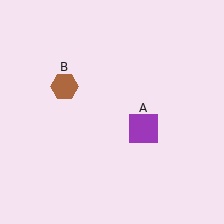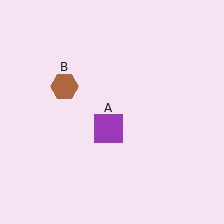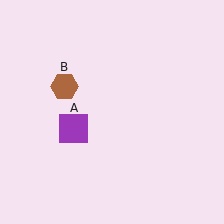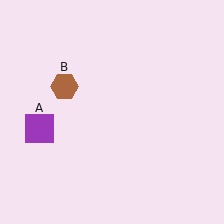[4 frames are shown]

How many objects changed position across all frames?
1 object changed position: purple square (object A).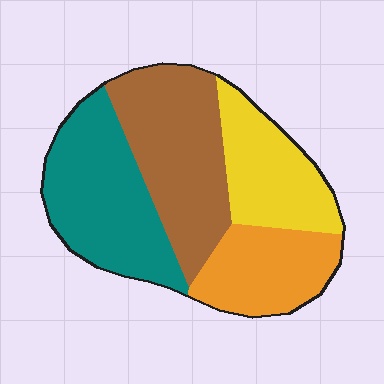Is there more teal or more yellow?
Teal.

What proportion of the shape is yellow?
Yellow covers around 20% of the shape.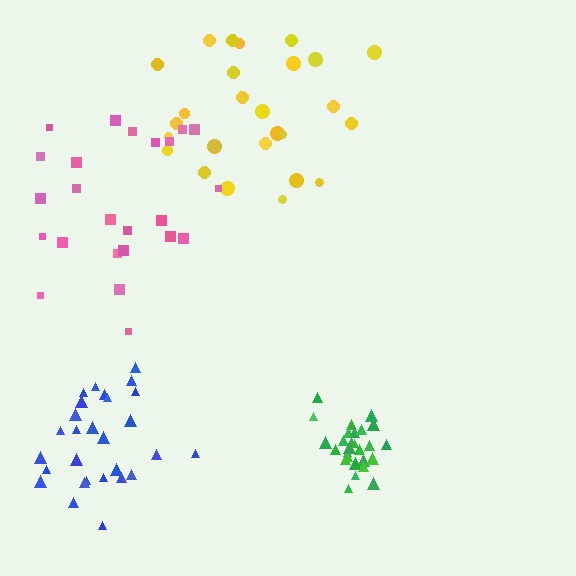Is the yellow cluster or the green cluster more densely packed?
Green.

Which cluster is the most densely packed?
Green.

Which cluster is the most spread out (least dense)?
Pink.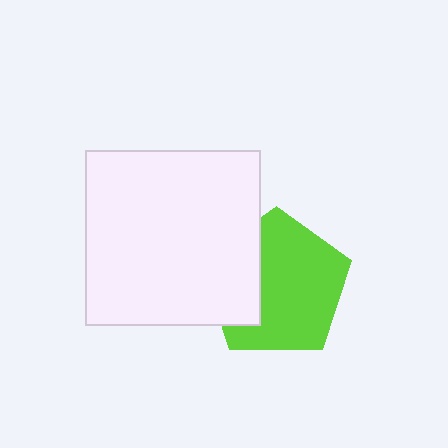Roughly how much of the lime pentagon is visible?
Most of it is visible (roughly 69%).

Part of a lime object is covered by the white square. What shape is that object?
It is a pentagon.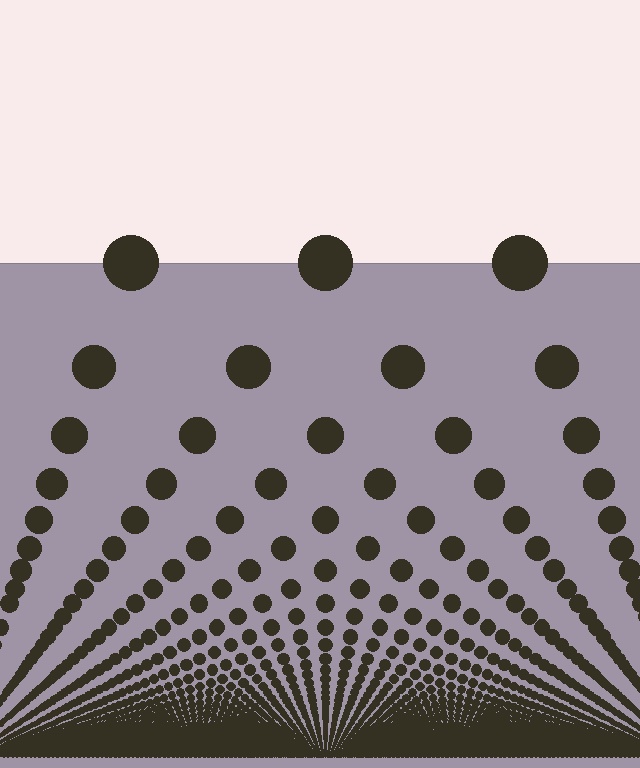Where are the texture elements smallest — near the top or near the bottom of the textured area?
Near the bottom.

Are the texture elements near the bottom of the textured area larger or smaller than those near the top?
Smaller. The gradient is inverted — elements near the bottom are smaller and denser.